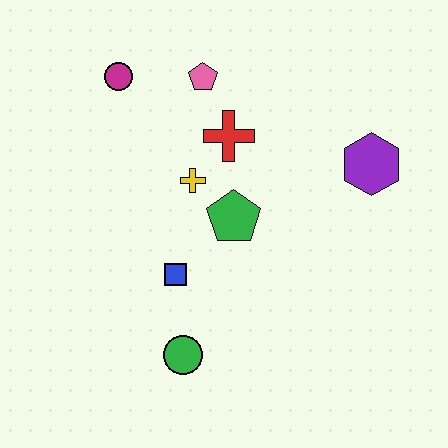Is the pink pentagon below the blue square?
No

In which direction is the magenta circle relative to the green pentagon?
The magenta circle is above the green pentagon.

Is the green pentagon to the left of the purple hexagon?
Yes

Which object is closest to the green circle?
The blue square is closest to the green circle.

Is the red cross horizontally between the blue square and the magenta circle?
No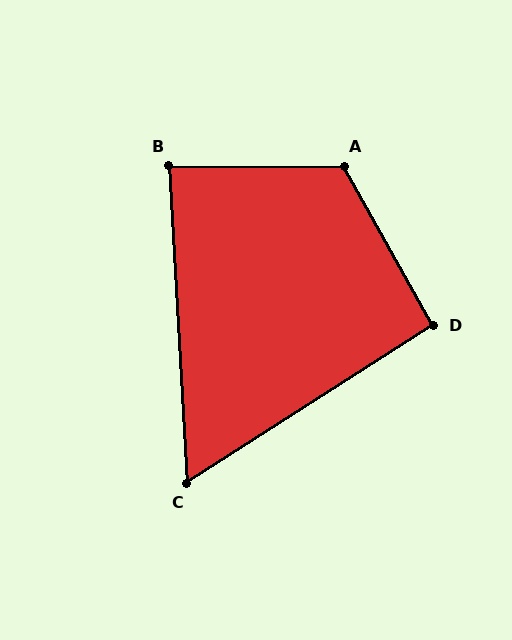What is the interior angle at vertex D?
Approximately 93 degrees (approximately right).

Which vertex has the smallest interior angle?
C, at approximately 61 degrees.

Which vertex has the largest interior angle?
A, at approximately 119 degrees.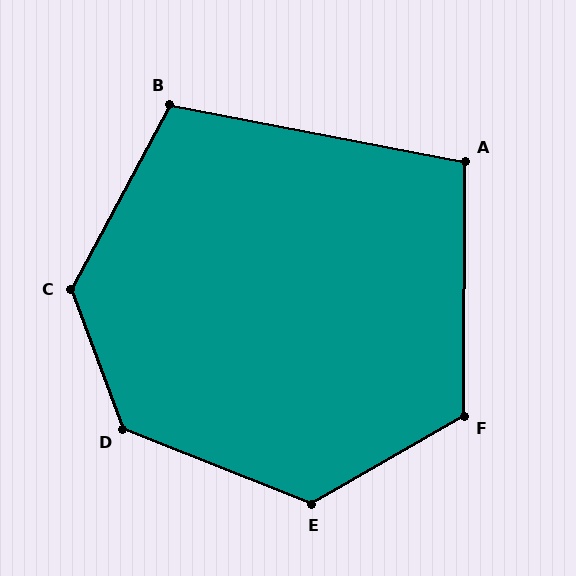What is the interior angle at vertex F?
Approximately 120 degrees (obtuse).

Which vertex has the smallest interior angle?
A, at approximately 101 degrees.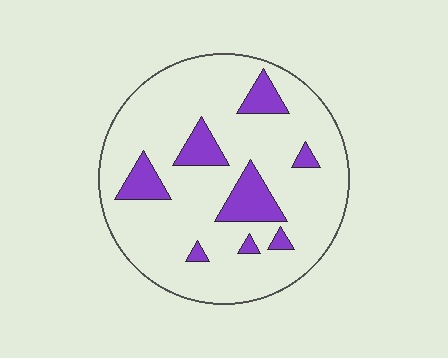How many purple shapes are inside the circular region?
8.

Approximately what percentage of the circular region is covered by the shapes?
Approximately 15%.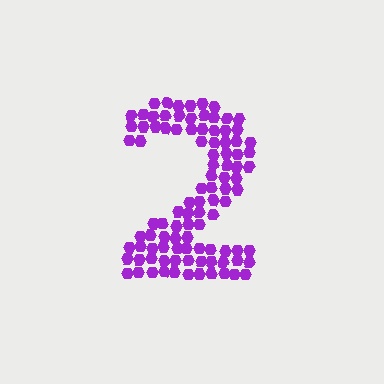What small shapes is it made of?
It is made of small hexagons.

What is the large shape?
The large shape is the digit 2.